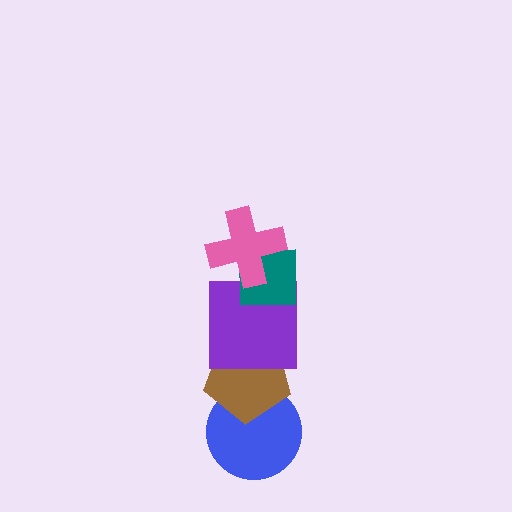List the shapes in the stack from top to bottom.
From top to bottom: the pink cross, the teal square, the purple square, the brown pentagon, the blue circle.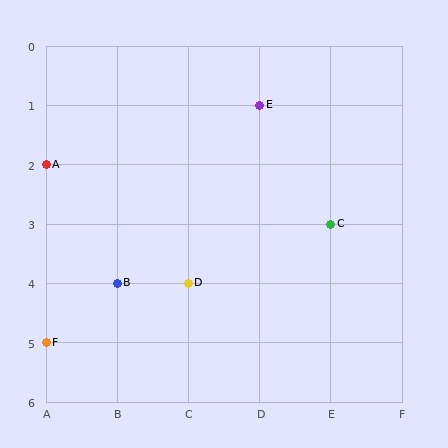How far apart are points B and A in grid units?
Points B and A are 1 column and 2 rows apart (about 2.2 grid units diagonally).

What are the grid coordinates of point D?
Point D is at grid coordinates (C, 4).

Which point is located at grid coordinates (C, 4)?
Point D is at (C, 4).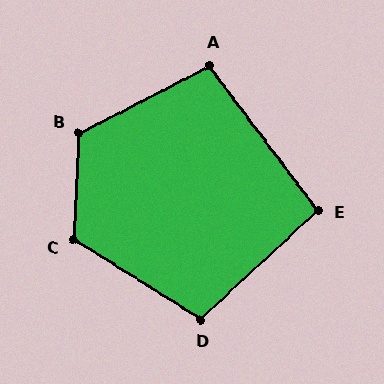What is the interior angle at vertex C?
Approximately 119 degrees (obtuse).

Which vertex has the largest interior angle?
B, at approximately 120 degrees.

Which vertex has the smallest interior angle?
E, at approximately 96 degrees.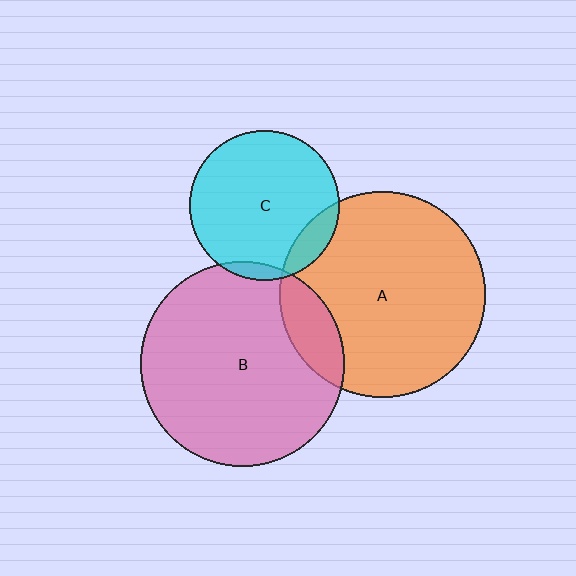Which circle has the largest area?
Circle A (orange).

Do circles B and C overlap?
Yes.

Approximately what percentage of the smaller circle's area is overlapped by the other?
Approximately 5%.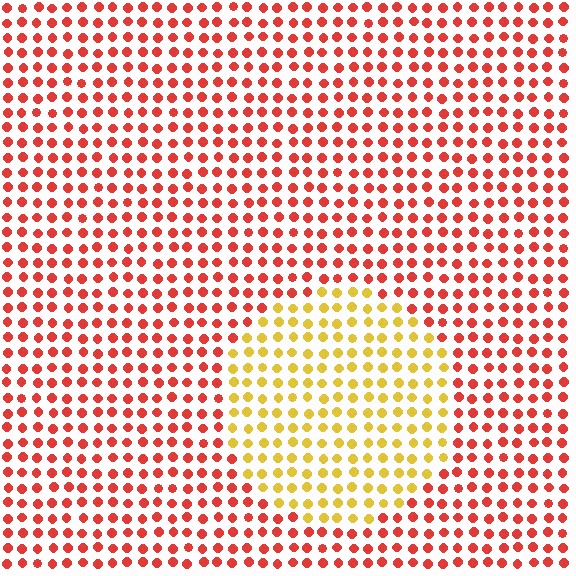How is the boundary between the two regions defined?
The boundary is defined purely by a slight shift in hue (about 50 degrees). Spacing, size, and orientation are identical on both sides.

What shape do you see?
I see a circle.